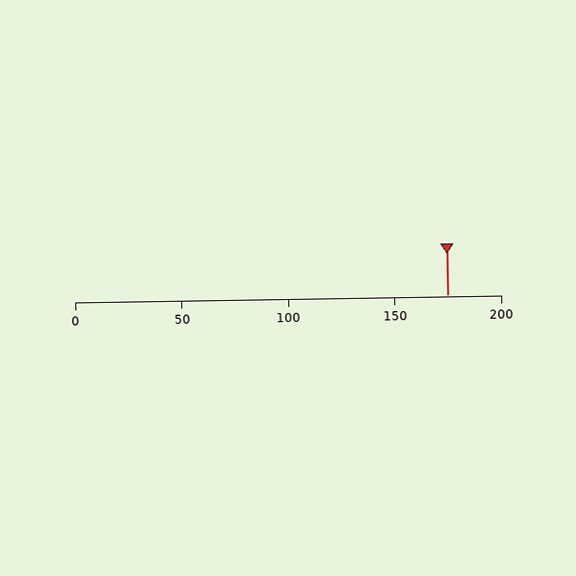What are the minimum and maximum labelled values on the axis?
The axis runs from 0 to 200.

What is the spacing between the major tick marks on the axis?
The major ticks are spaced 50 apart.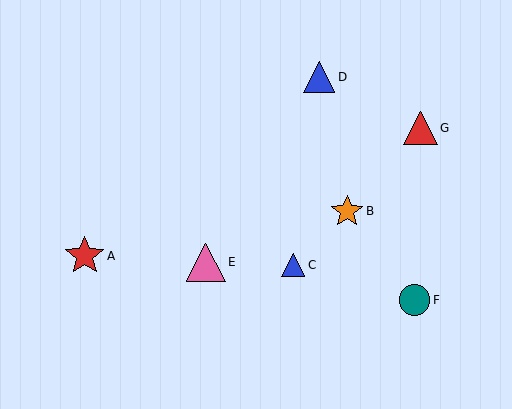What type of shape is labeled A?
Shape A is a red star.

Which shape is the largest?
The red star (labeled A) is the largest.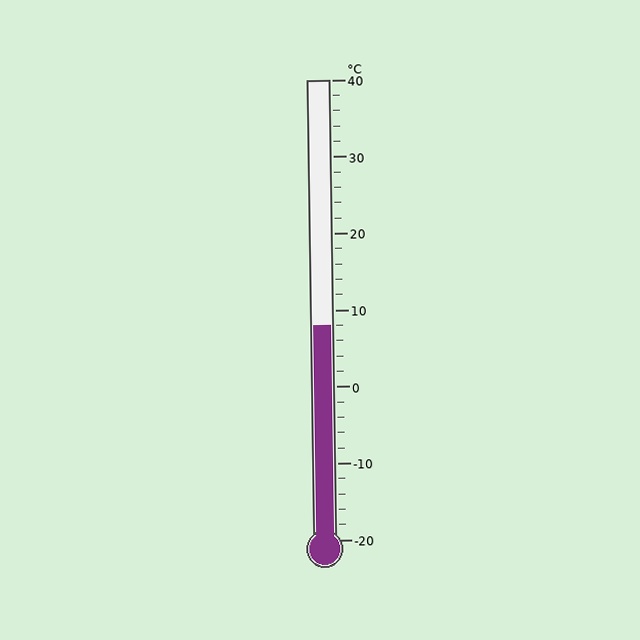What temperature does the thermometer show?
The thermometer shows approximately 8°C.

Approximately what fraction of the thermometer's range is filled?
The thermometer is filled to approximately 45% of its range.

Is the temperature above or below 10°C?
The temperature is below 10°C.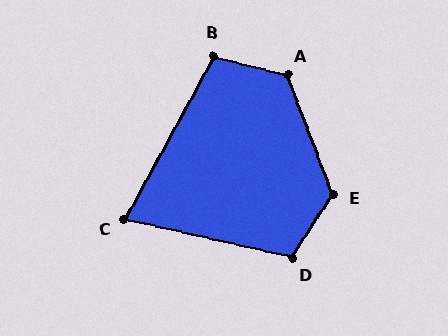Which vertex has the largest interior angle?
E, at approximately 126 degrees.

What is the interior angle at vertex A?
Approximately 126 degrees (obtuse).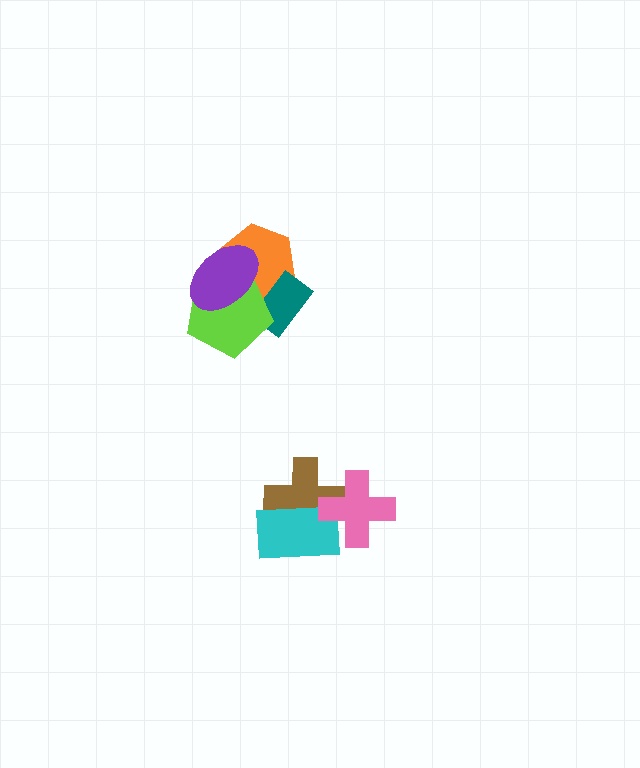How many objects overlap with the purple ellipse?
2 objects overlap with the purple ellipse.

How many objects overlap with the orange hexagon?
3 objects overlap with the orange hexagon.